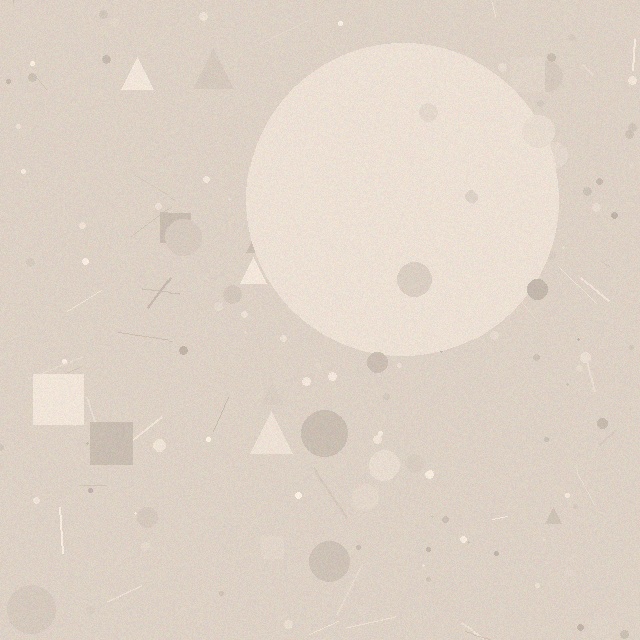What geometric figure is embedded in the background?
A circle is embedded in the background.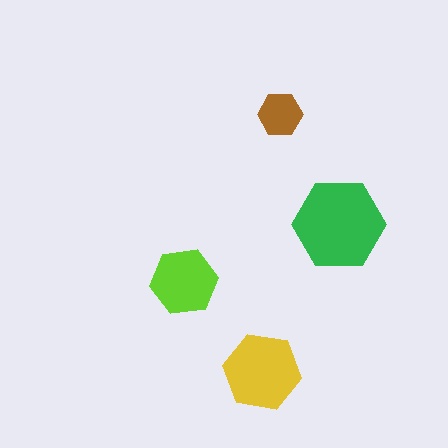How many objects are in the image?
There are 4 objects in the image.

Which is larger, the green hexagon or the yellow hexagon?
The green one.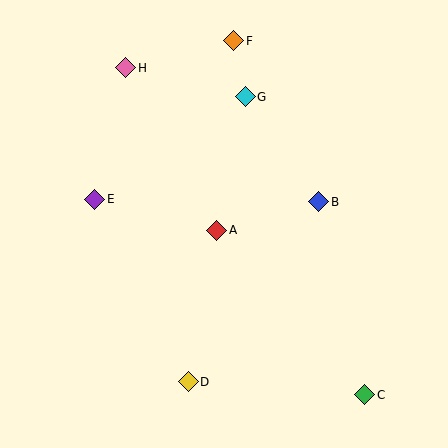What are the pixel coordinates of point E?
Point E is at (95, 199).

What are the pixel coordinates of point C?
Point C is at (365, 395).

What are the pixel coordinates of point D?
Point D is at (188, 382).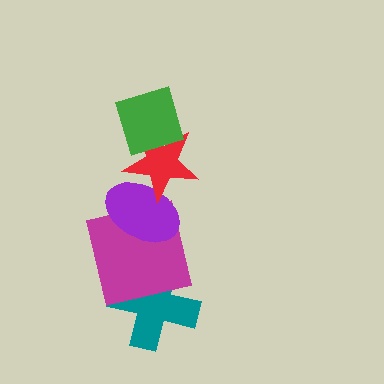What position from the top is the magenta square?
The magenta square is 4th from the top.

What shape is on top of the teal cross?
The magenta square is on top of the teal cross.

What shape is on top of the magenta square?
The purple ellipse is on top of the magenta square.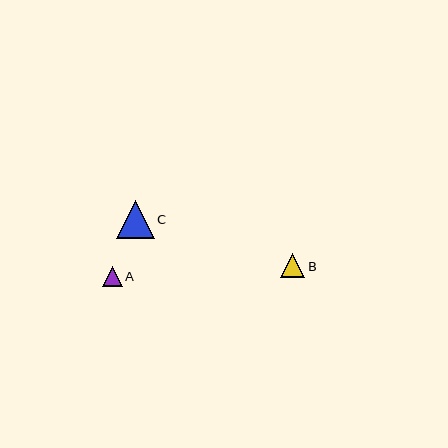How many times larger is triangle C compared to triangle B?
Triangle C is approximately 1.6 times the size of triangle B.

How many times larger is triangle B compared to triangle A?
Triangle B is approximately 1.3 times the size of triangle A.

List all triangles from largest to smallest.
From largest to smallest: C, B, A.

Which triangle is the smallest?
Triangle A is the smallest with a size of approximately 19 pixels.